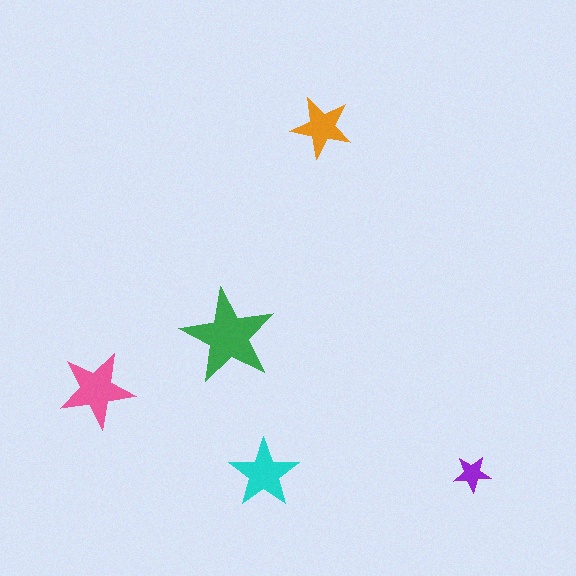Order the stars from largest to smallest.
the green one, the pink one, the cyan one, the orange one, the purple one.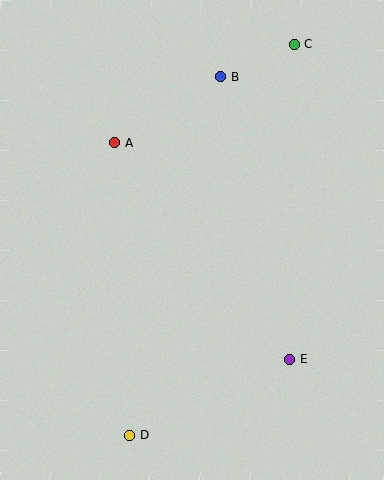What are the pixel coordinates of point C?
Point C is at (294, 45).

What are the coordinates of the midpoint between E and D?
The midpoint between E and D is at (210, 397).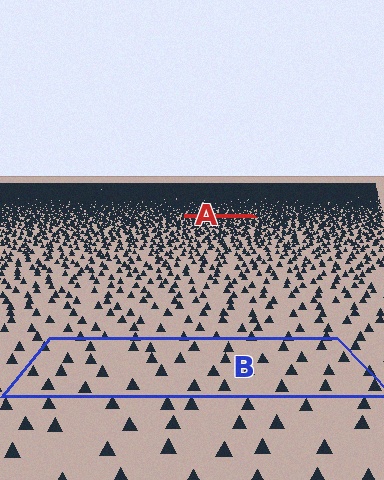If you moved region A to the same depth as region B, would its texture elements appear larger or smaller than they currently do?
They would appear larger. At a closer depth, the same texture elements are projected at a bigger on-screen size.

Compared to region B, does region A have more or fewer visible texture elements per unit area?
Region A has more texture elements per unit area — they are packed more densely because it is farther away.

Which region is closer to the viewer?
Region B is closer. The texture elements there are larger and more spread out.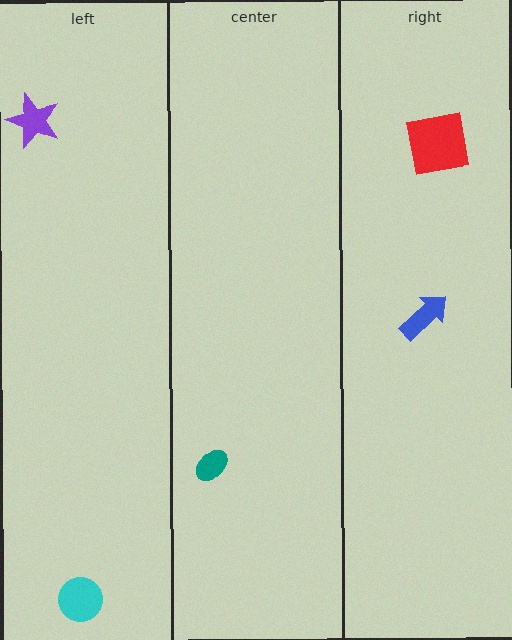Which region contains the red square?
The right region.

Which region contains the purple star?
The left region.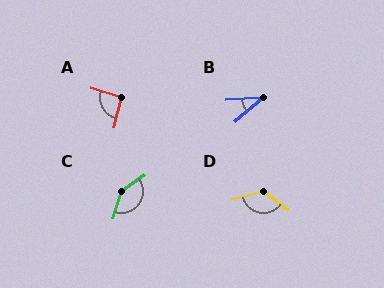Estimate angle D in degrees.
Approximately 128 degrees.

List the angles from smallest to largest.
B (37°), A (94°), D (128°), C (141°).